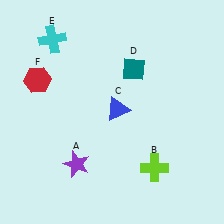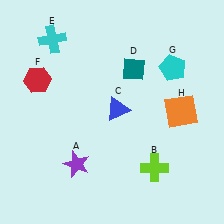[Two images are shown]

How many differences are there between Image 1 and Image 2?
There are 2 differences between the two images.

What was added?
A cyan pentagon (G), an orange square (H) were added in Image 2.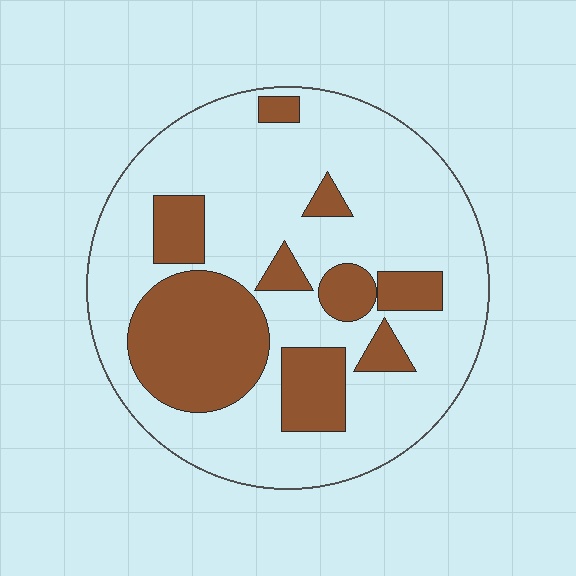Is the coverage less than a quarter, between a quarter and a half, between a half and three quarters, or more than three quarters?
Between a quarter and a half.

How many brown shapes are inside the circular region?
9.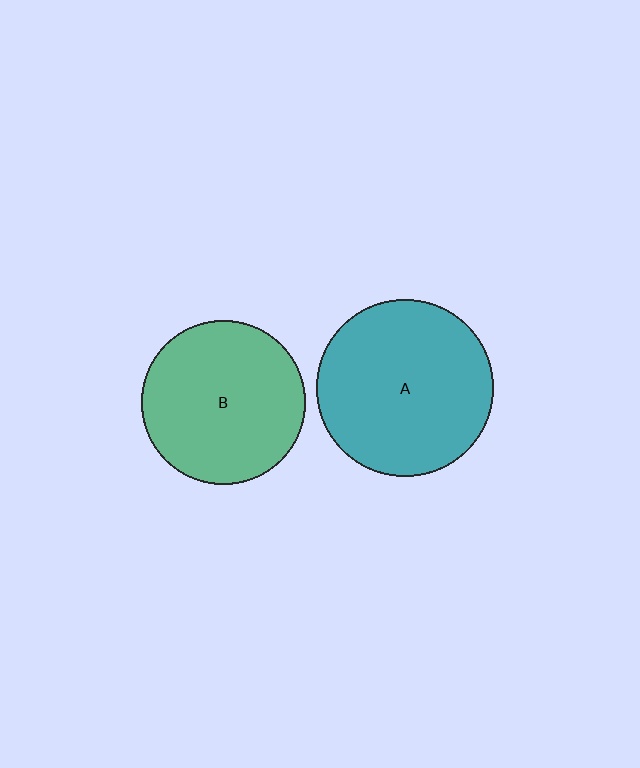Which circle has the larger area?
Circle A (teal).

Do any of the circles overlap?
No, none of the circles overlap.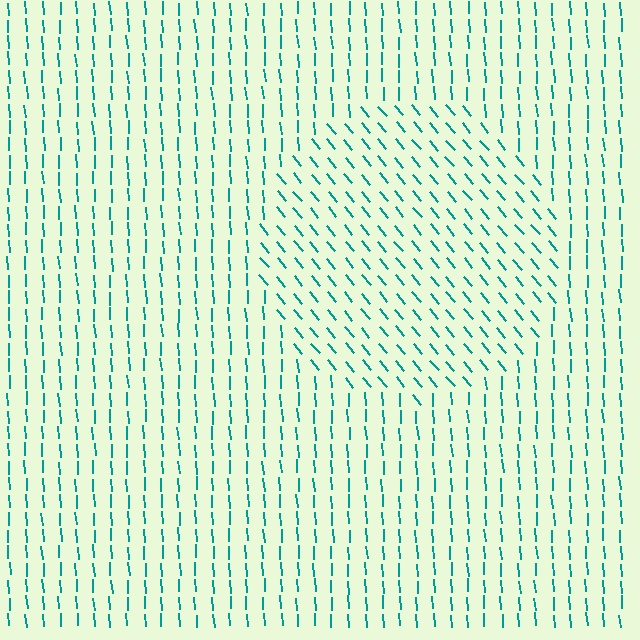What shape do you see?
I see a circle.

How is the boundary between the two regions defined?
The boundary is defined purely by a change in line orientation (approximately 36 degrees difference). All lines are the same color and thickness.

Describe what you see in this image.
The image is filled with small teal line segments. A circle region in the image has lines oriented differently from the surrounding lines, creating a visible texture boundary.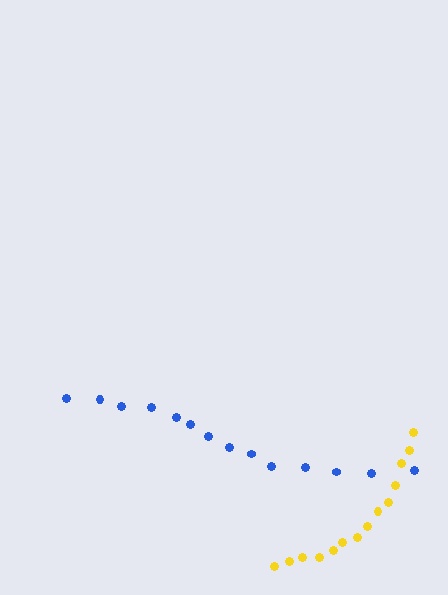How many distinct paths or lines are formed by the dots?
There are 2 distinct paths.